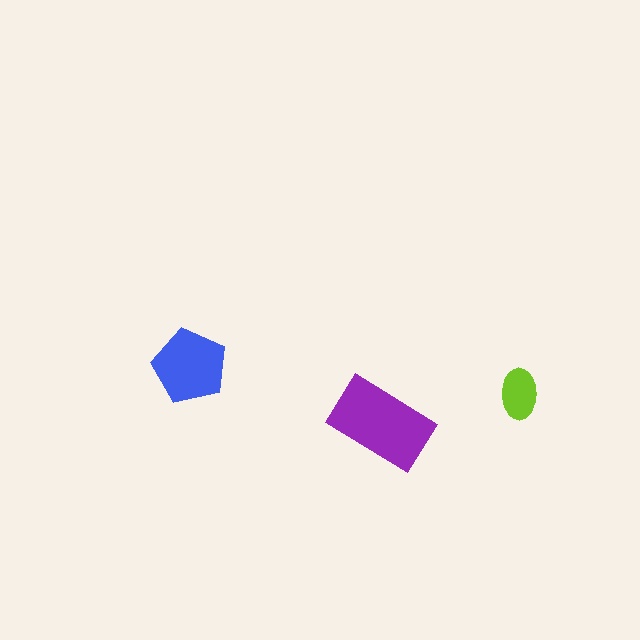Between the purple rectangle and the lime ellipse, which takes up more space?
The purple rectangle.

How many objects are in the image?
There are 3 objects in the image.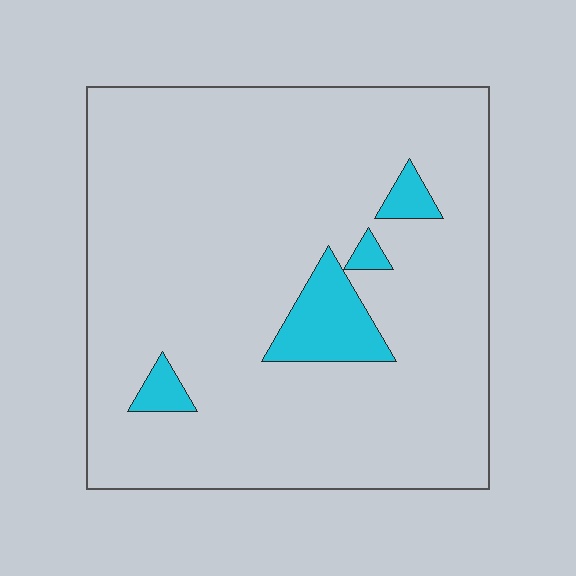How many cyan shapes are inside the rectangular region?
4.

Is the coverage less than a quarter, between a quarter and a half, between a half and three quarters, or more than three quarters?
Less than a quarter.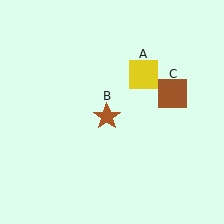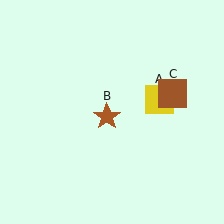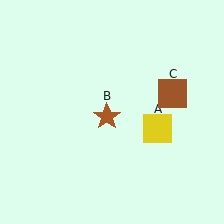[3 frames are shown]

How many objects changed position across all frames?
1 object changed position: yellow square (object A).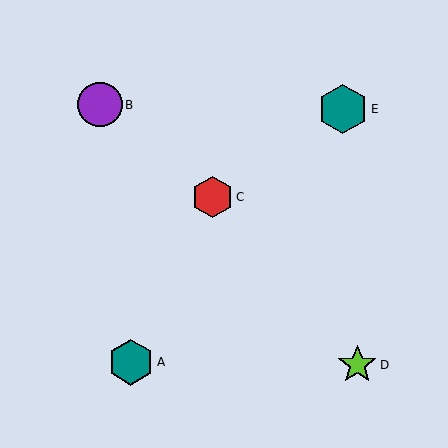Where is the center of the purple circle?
The center of the purple circle is at (100, 105).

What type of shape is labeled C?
Shape C is a red hexagon.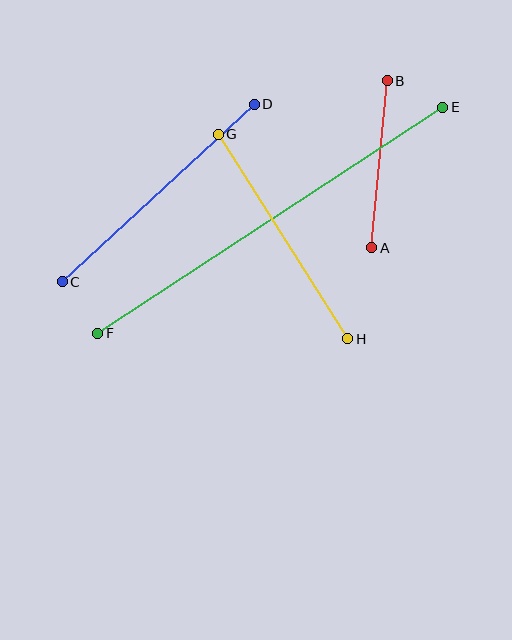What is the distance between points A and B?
The distance is approximately 168 pixels.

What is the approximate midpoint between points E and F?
The midpoint is at approximately (270, 220) pixels.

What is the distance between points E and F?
The distance is approximately 413 pixels.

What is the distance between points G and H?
The distance is approximately 242 pixels.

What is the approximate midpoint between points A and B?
The midpoint is at approximately (380, 164) pixels.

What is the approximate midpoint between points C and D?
The midpoint is at approximately (158, 193) pixels.